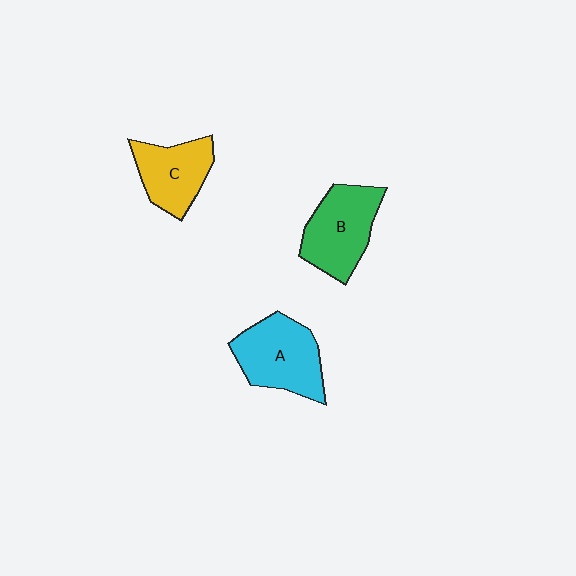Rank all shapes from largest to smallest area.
From largest to smallest: A (cyan), B (green), C (yellow).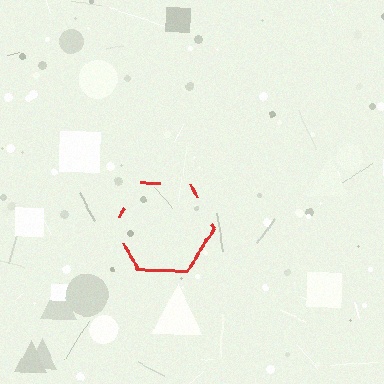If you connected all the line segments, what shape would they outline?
They would outline a hexagon.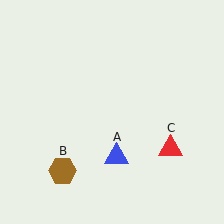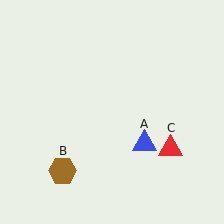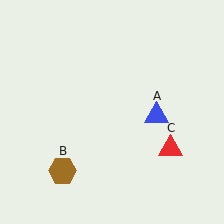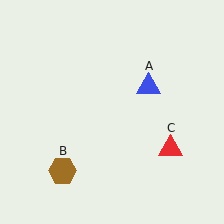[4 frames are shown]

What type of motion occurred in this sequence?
The blue triangle (object A) rotated counterclockwise around the center of the scene.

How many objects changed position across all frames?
1 object changed position: blue triangle (object A).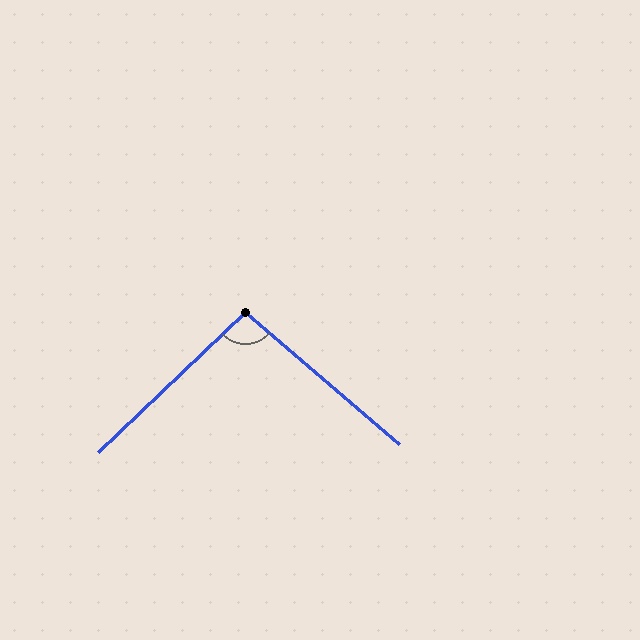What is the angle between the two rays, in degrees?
Approximately 96 degrees.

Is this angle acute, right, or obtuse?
It is obtuse.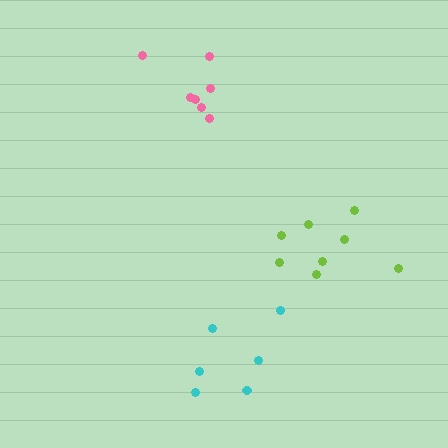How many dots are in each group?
Group 1: 8 dots, Group 2: 6 dots, Group 3: 7 dots (21 total).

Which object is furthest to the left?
The pink cluster is leftmost.